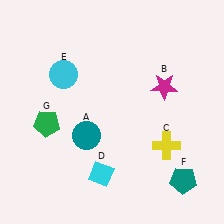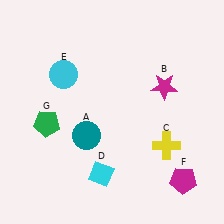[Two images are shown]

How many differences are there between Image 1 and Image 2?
There is 1 difference between the two images.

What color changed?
The pentagon (F) changed from teal in Image 1 to magenta in Image 2.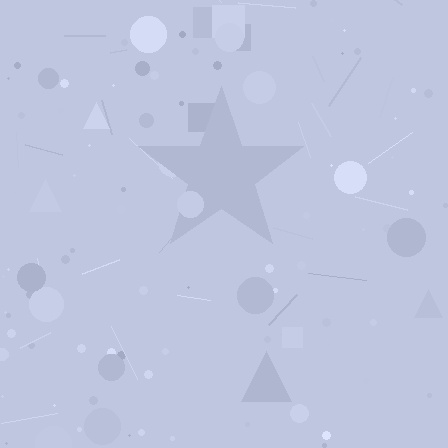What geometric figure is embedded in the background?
A star is embedded in the background.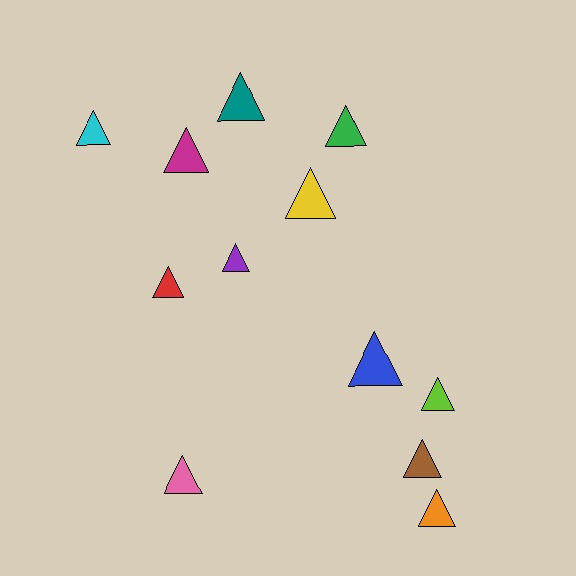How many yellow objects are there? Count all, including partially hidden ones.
There is 1 yellow object.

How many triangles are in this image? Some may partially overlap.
There are 12 triangles.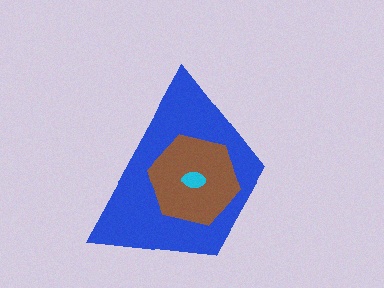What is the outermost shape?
The blue trapezoid.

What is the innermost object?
The cyan ellipse.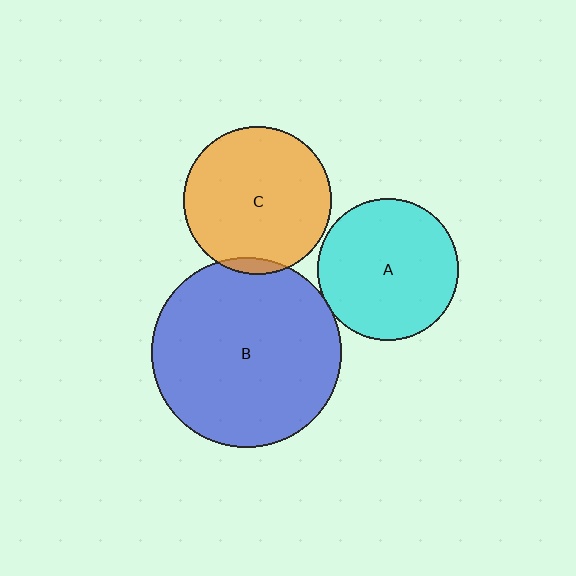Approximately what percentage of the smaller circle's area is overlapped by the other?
Approximately 5%.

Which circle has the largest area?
Circle B (blue).